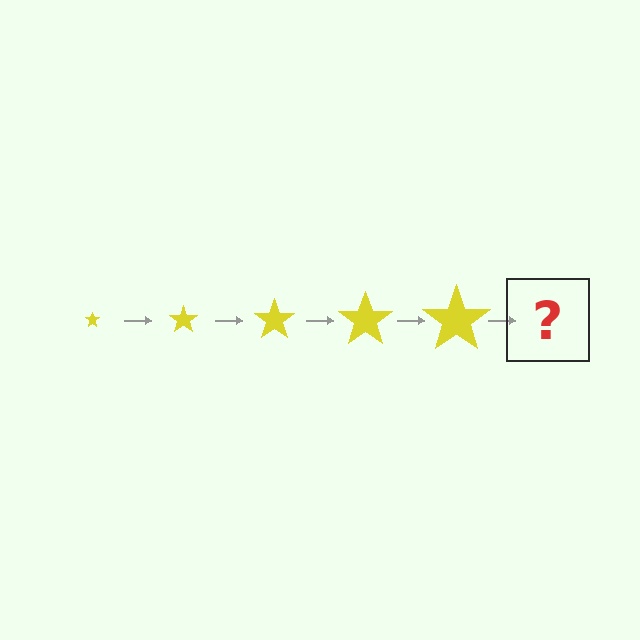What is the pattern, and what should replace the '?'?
The pattern is that the star gets progressively larger each step. The '?' should be a yellow star, larger than the previous one.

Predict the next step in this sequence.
The next step is a yellow star, larger than the previous one.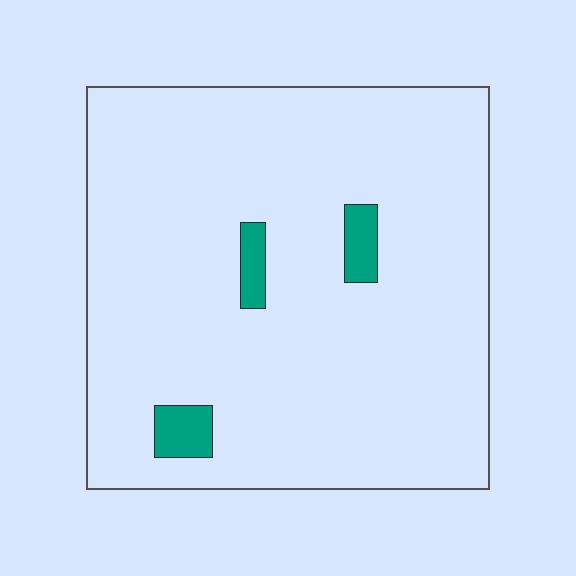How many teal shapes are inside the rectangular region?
3.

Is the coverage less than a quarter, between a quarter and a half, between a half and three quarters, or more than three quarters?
Less than a quarter.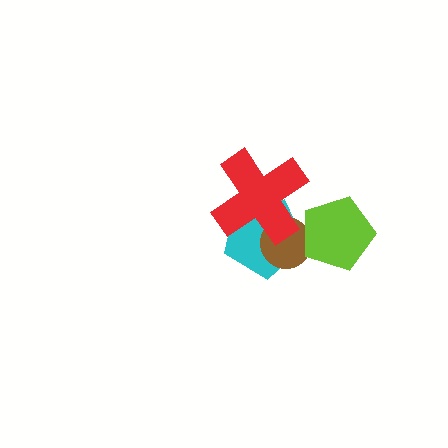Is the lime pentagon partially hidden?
No, no other shape covers it.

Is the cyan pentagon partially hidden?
Yes, it is partially covered by another shape.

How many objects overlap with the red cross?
2 objects overlap with the red cross.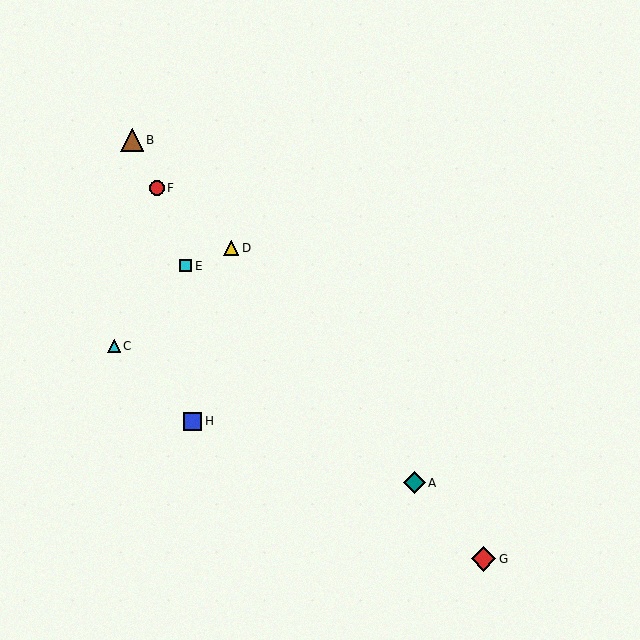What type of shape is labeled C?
Shape C is a cyan triangle.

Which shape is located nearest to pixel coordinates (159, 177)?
The red circle (labeled F) at (157, 188) is nearest to that location.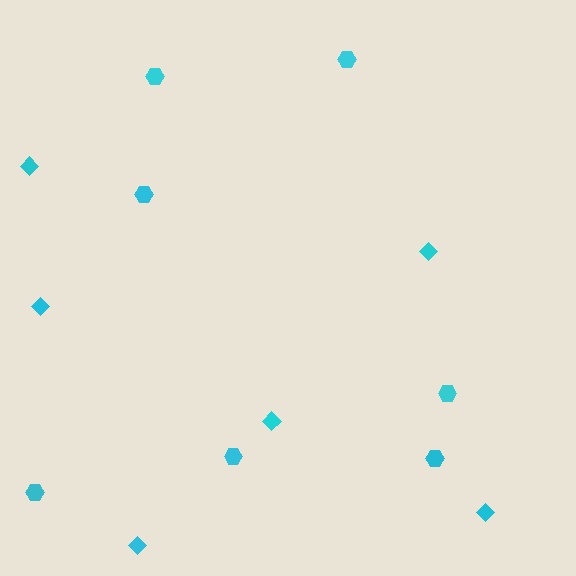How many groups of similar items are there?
There are 2 groups: one group of diamonds (6) and one group of hexagons (7).